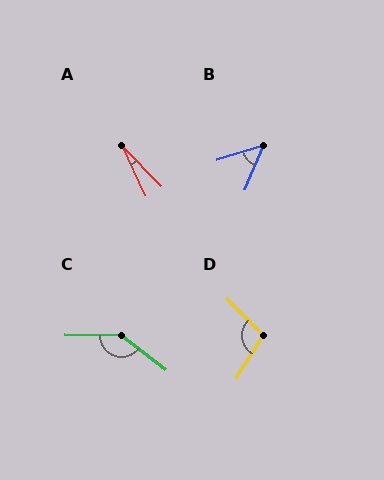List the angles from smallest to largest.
A (19°), B (49°), D (103°), C (143°).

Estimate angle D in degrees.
Approximately 103 degrees.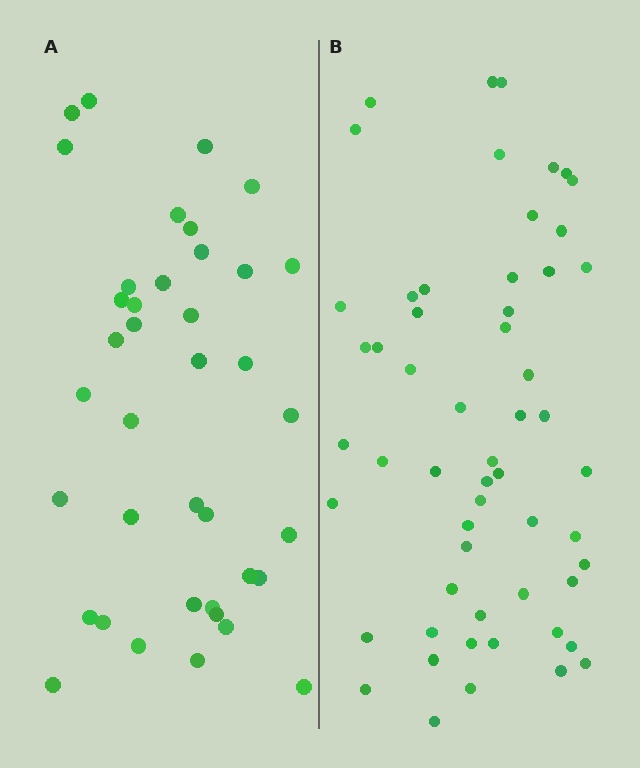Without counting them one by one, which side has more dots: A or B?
Region B (the right region) has more dots.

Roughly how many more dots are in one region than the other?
Region B has approximately 15 more dots than region A.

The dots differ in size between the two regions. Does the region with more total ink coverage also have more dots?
No. Region A has more total ink coverage because its dots are larger, but region B actually contains more individual dots. Total area can be misleading — the number of items is what matters here.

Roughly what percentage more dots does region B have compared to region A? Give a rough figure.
About 45% more.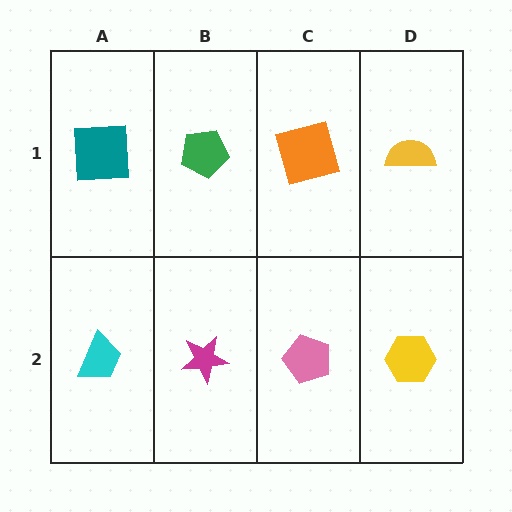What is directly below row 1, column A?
A cyan trapezoid.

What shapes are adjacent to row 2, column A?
A teal square (row 1, column A), a magenta star (row 2, column B).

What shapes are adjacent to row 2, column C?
An orange square (row 1, column C), a magenta star (row 2, column B), a yellow hexagon (row 2, column D).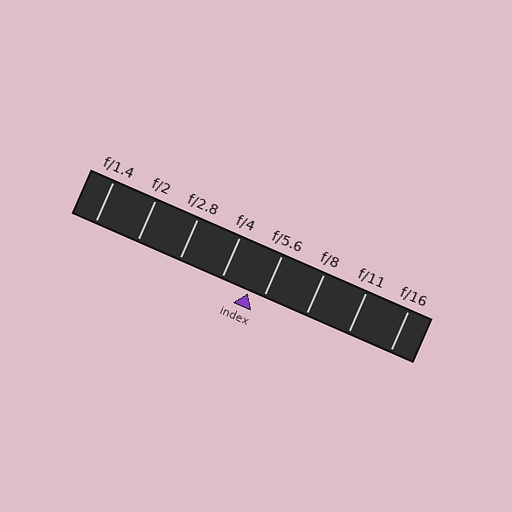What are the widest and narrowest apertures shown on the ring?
The widest aperture shown is f/1.4 and the narrowest is f/16.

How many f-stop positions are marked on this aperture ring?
There are 8 f-stop positions marked.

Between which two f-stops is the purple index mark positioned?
The index mark is between f/4 and f/5.6.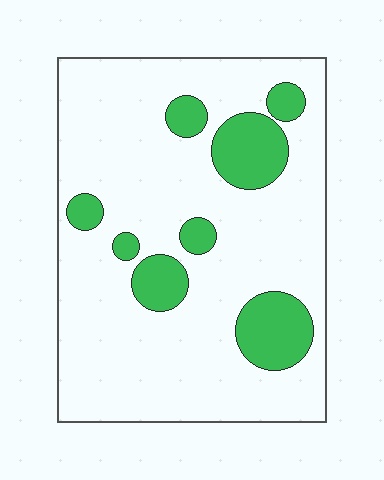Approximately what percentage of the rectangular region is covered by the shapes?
Approximately 20%.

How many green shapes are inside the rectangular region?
8.